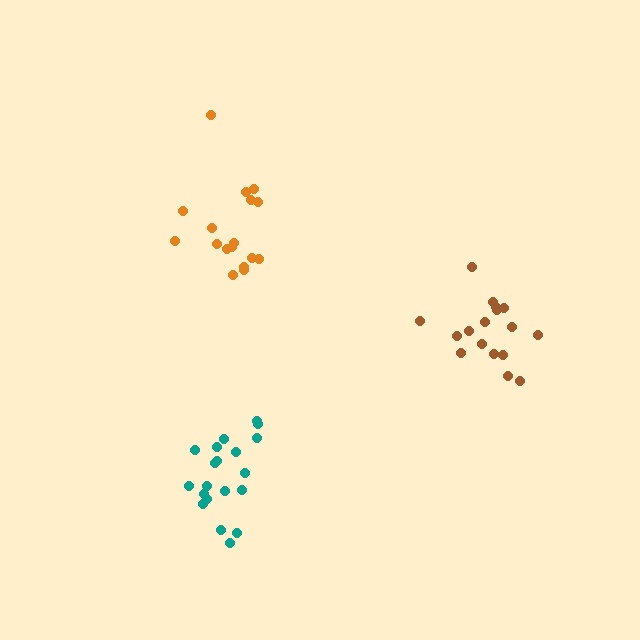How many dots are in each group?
Group 1: 17 dots, Group 2: 20 dots, Group 3: 17 dots (54 total).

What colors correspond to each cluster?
The clusters are colored: orange, teal, brown.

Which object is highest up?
The orange cluster is topmost.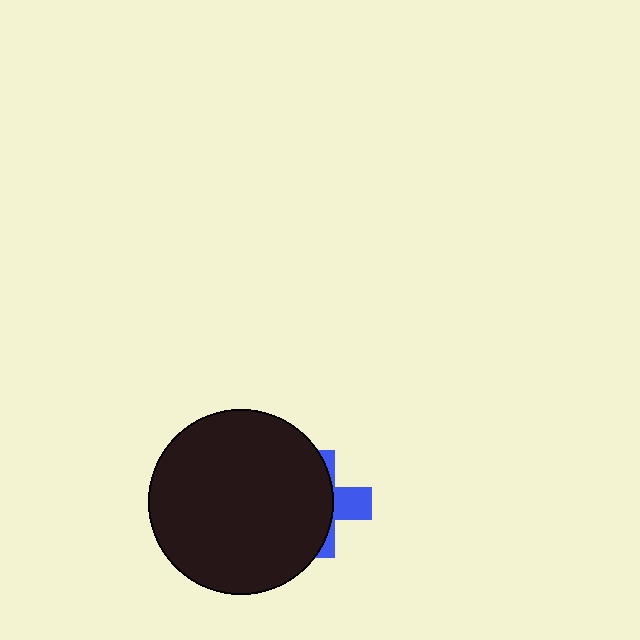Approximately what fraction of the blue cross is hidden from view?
Roughly 68% of the blue cross is hidden behind the black circle.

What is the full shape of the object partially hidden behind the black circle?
The partially hidden object is a blue cross.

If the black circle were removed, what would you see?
You would see the complete blue cross.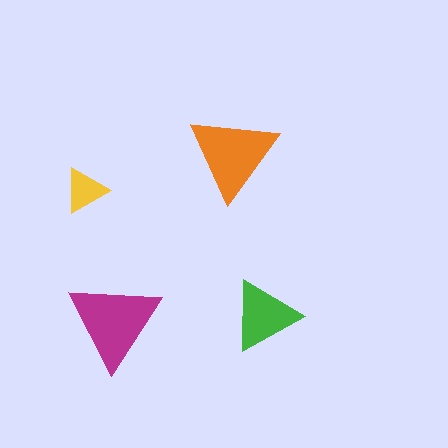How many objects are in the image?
There are 4 objects in the image.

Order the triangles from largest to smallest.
the magenta one, the orange one, the green one, the yellow one.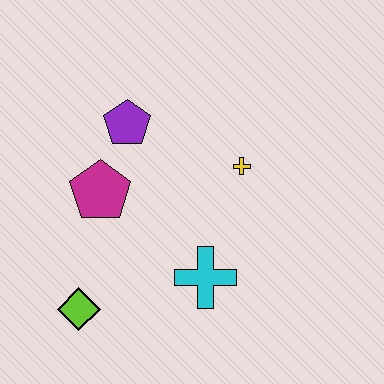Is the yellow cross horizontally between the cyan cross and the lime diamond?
No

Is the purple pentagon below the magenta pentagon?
No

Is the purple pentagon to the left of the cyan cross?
Yes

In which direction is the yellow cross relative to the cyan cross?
The yellow cross is above the cyan cross.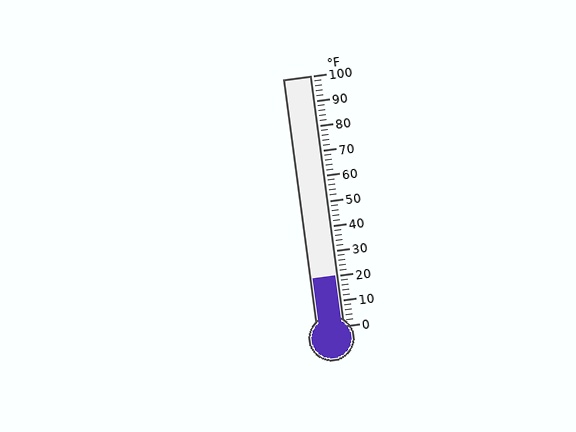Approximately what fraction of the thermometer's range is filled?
The thermometer is filled to approximately 20% of its range.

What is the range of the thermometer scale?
The thermometer scale ranges from 0°F to 100°F.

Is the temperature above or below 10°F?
The temperature is above 10°F.